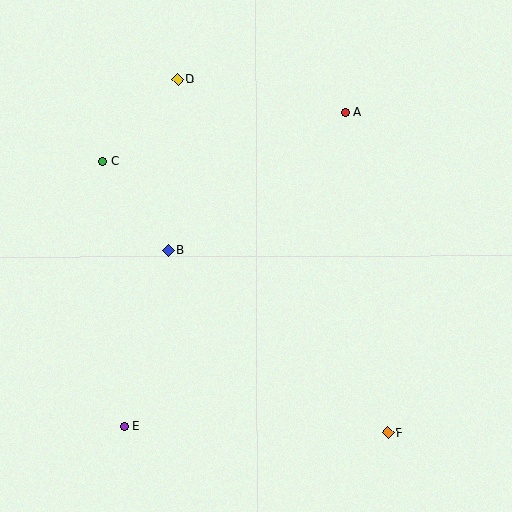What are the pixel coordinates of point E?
Point E is at (125, 427).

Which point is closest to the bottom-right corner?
Point F is closest to the bottom-right corner.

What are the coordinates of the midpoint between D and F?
The midpoint between D and F is at (283, 256).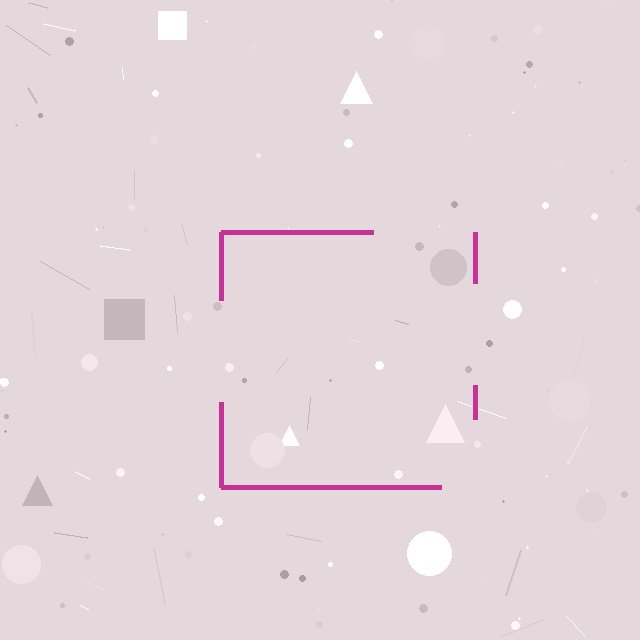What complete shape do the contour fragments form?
The contour fragments form a square.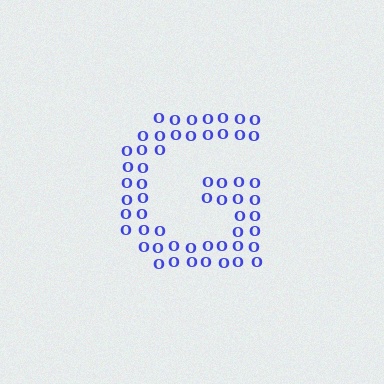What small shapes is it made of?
It is made of small letter O's.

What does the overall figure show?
The overall figure shows the letter G.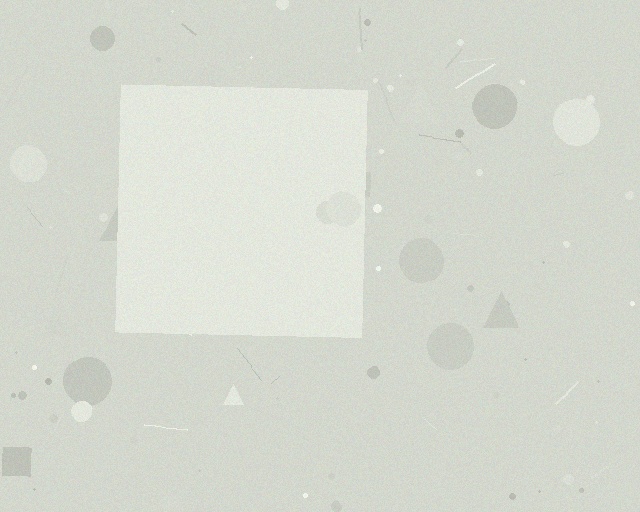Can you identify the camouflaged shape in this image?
The camouflaged shape is a square.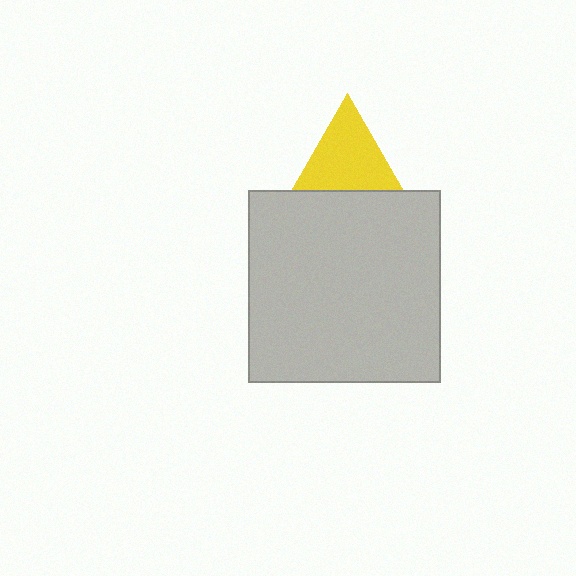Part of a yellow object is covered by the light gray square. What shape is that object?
It is a triangle.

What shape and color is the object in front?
The object in front is a light gray square.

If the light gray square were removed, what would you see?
You would see the complete yellow triangle.